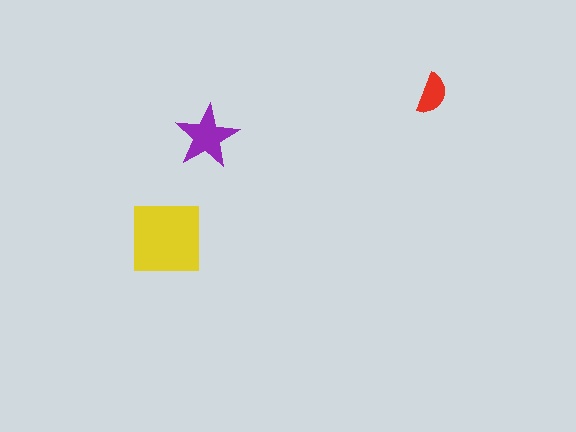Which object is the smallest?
The red semicircle.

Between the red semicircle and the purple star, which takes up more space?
The purple star.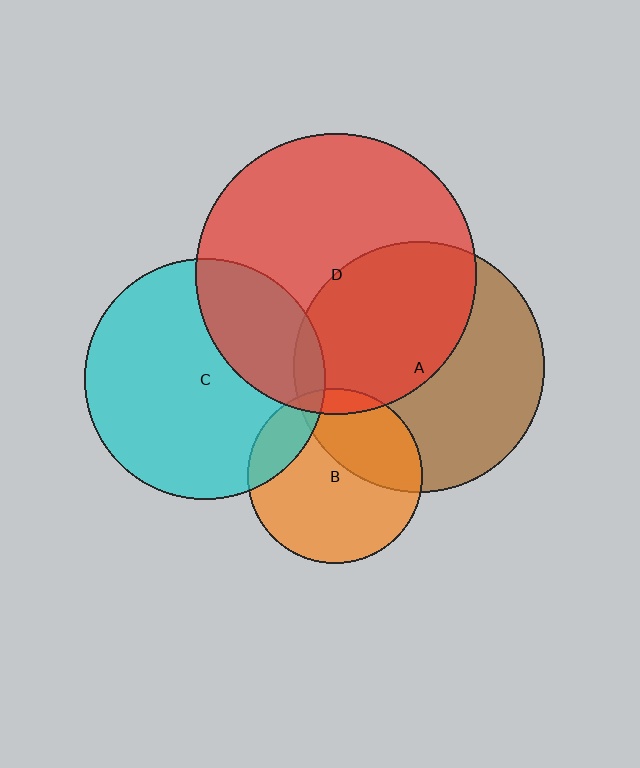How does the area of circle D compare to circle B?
Approximately 2.6 times.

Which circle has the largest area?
Circle D (red).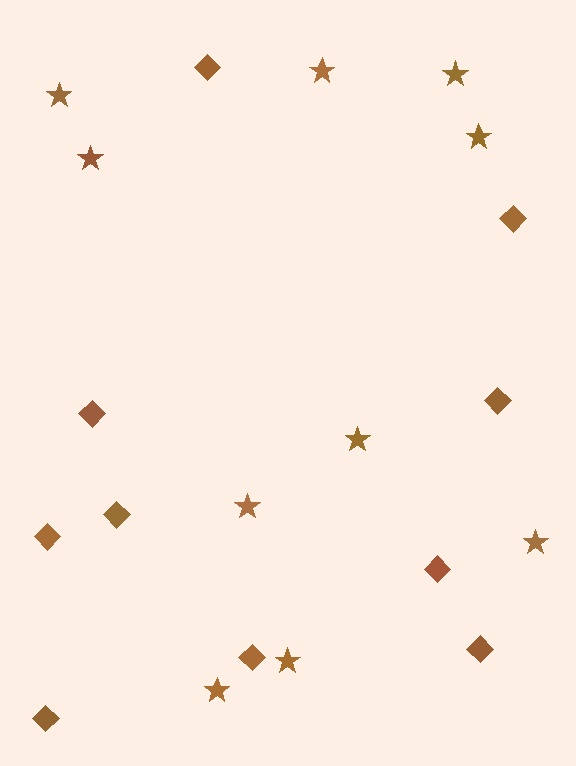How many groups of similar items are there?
There are 2 groups: one group of stars (10) and one group of diamonds (10).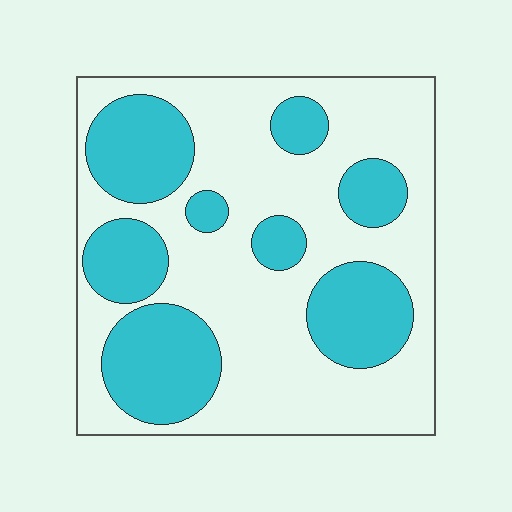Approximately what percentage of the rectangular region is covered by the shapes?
Approximately 35%.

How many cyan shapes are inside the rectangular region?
8.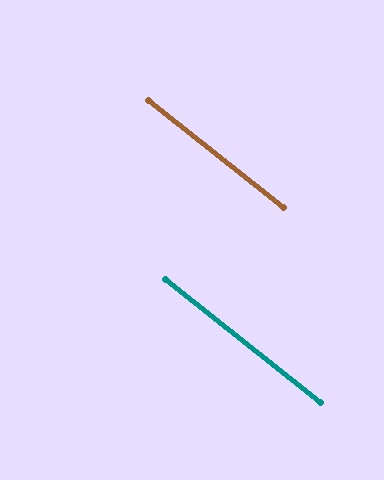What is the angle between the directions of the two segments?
Approximately 0 degrees.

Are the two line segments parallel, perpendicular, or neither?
Parallel — their directions differ by only 0.2°.